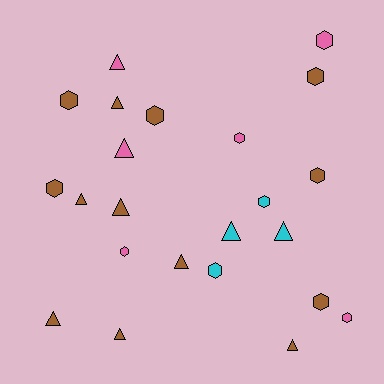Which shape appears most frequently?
Hexagon, with 12 objects.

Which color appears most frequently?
Brown, with 13 objects.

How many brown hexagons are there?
There are 6 brown hexagons.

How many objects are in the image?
There are 23 objects.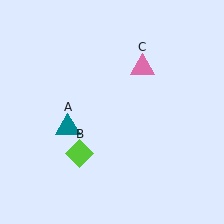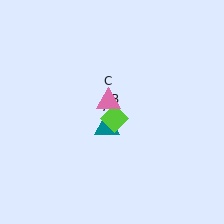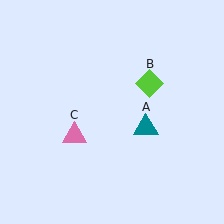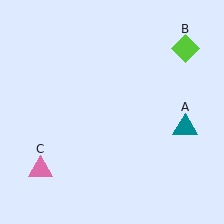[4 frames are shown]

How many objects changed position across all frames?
3 objects changed position: teal triangle (object A), lime diamond (object B), pink triangle (object C).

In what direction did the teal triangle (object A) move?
The teal triangle (object A) moved right.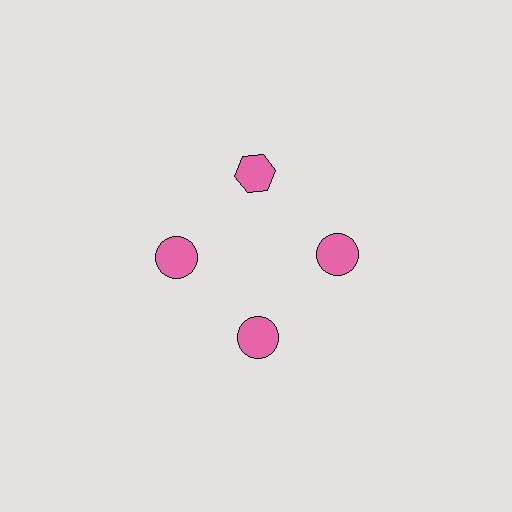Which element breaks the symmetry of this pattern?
The pink hexagon at roughly the 12 o'clock position breaks the symmetry. All other shapes are pink circles.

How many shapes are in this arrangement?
There are 4 shapes arranged in a ring pattern.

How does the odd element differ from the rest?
It has a different shape: hexagon instead of circle.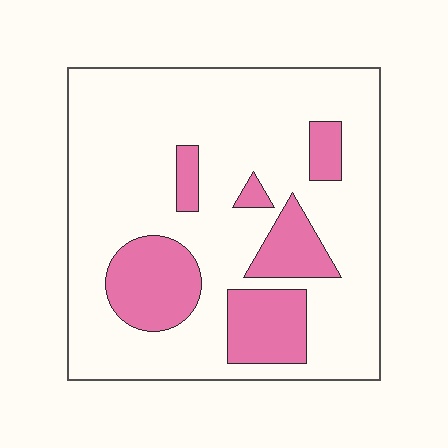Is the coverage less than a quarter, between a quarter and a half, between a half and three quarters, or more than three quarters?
Less than a quarter.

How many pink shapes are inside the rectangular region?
6.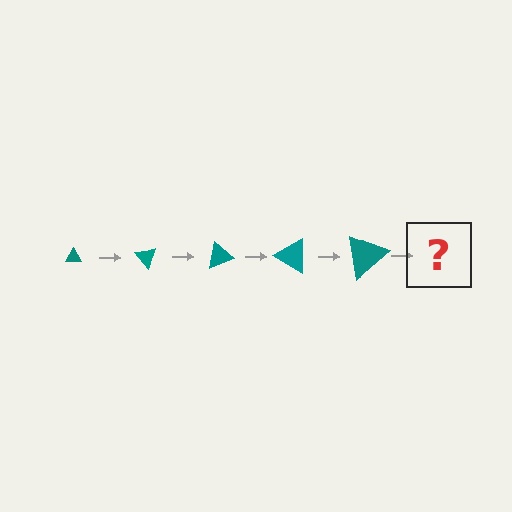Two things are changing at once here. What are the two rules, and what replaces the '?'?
The two rules are that the triangle grows larger each step and it rotates 50 degrees each step. The '?' should be a triangle, larger than the previous one and rotated 250 degrees from the start.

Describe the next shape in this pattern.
It should be a triangle, larger than the previous one and rotated 250 degrees from the start.